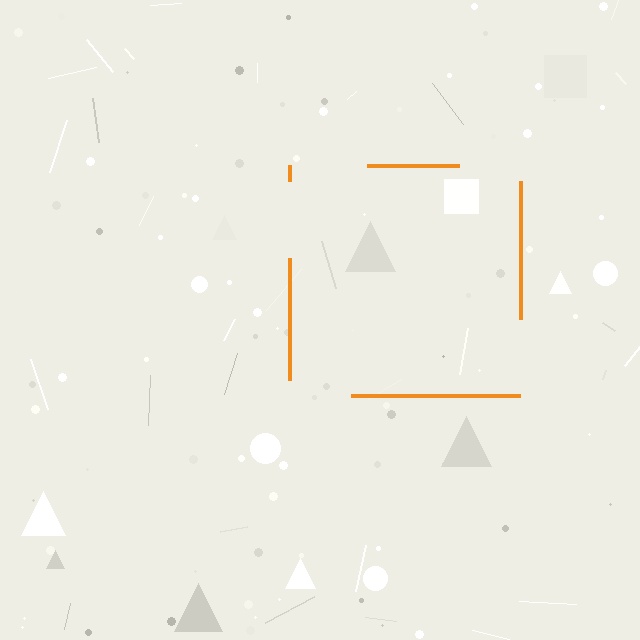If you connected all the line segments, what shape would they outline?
They would outline a square.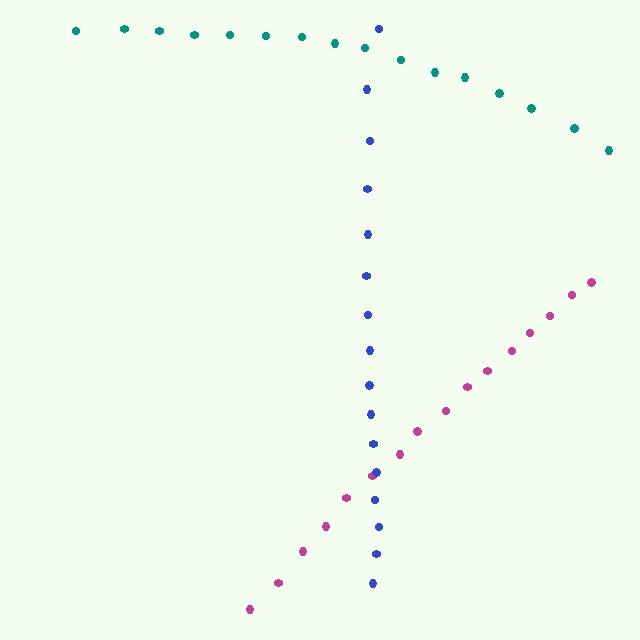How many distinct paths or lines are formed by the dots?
There are 3 distinct paths.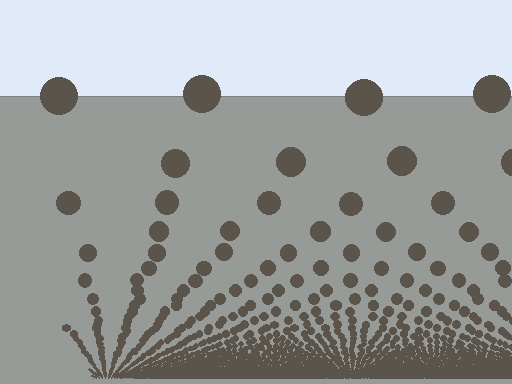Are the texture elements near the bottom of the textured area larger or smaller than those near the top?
Smaller. The gradient is inverted — elements near the bottom are smaller and denser.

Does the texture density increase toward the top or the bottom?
Density increases toward the bottom.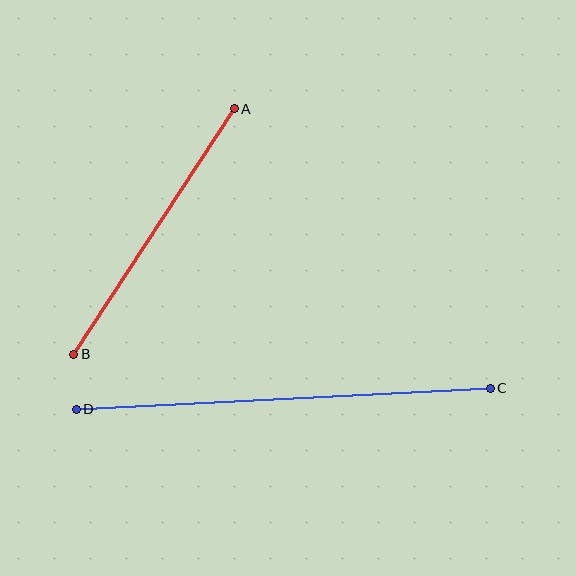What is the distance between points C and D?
The distance is approximately 414 pixels.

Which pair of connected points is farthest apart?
Points C and D are farthest apart.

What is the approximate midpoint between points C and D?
The midpoint is at approximately (283, 399) pixels.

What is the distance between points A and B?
The distance is approximately 293 pixels.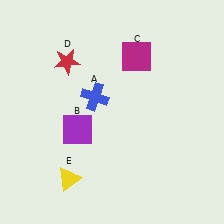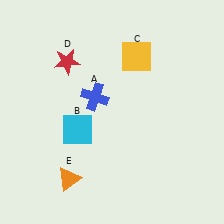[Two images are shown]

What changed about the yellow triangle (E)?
In Image 1, E is yellow. In Image 2, it changed to orange.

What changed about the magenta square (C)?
In Image 1, C is magenta. In Image 2, it changed to yellow.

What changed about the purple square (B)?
In Image 1, B is purple. In Image 2, it changed to cyan.